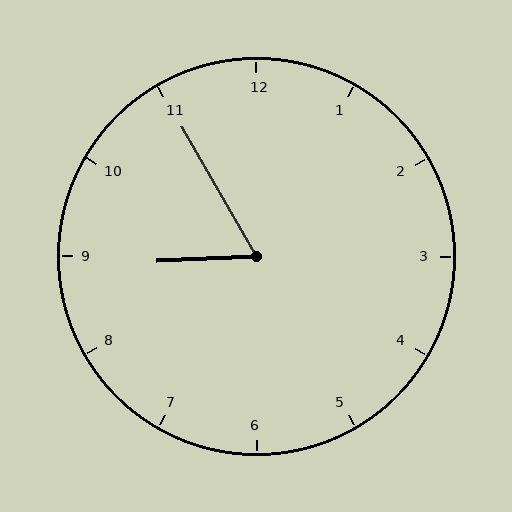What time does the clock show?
8:55.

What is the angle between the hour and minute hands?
Approximately 62 degrees.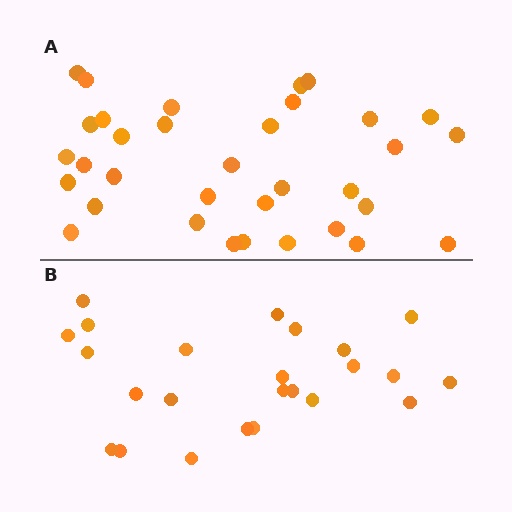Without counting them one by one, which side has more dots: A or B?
Region A (the top region) has more dots.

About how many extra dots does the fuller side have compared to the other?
Region A has roughly 10 or so more dots than region B.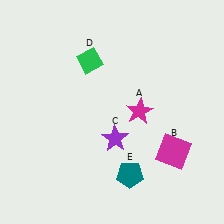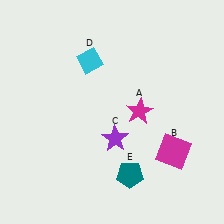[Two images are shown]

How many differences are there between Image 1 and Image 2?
There is 1 difference between the two images.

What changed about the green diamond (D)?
In Image 1, D is green. In Image 2, it changed to cyan.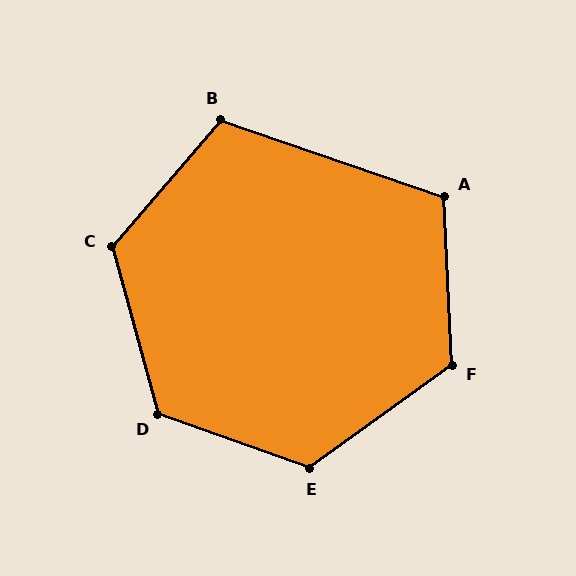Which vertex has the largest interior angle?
D, at approximately 125 degrees.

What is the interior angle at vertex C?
Approximately 124 degrees (obtuse).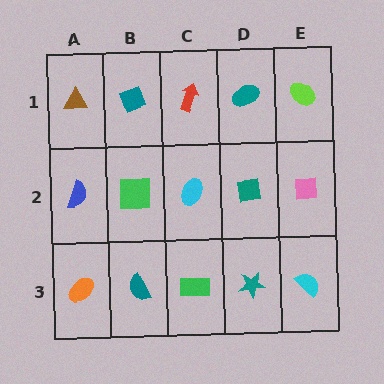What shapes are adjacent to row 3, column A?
A blue semicircle (row 2, column A), a teal semicircle (row 3, column B).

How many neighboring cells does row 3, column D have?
3.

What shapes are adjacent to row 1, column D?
A teal square (row 2, column D), a red arrow (row 1, column C), a lime ellipse (row 1, column E).